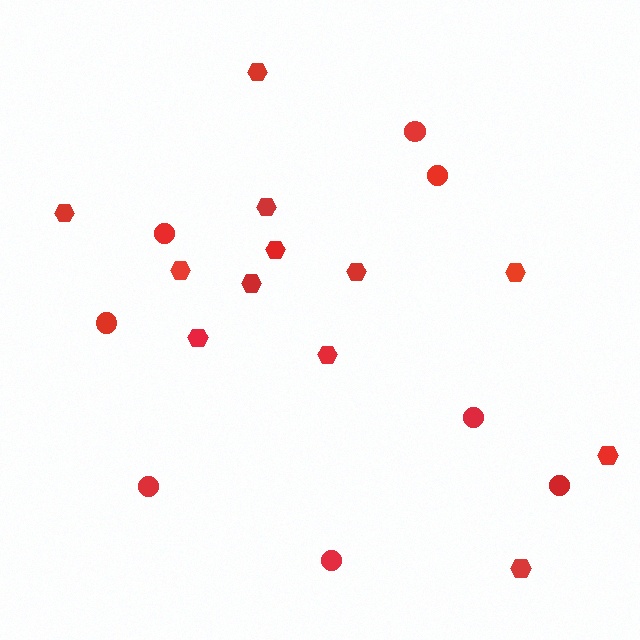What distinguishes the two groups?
There are 2 groups: one group of hexagons (12) and one group of circles (8).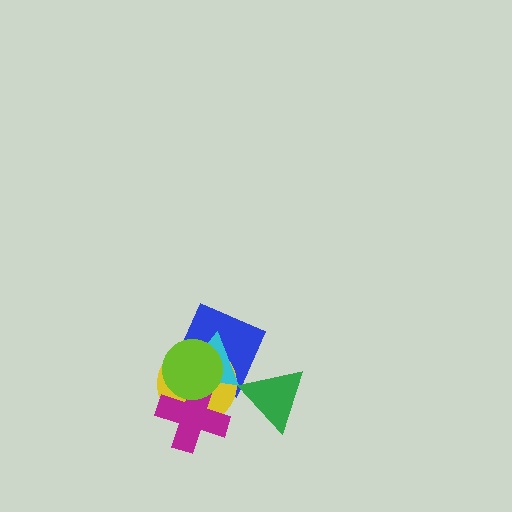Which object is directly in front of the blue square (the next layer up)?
The yellow circle is directly in front of the blue square.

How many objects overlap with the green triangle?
0 objects overlap with the green triangle.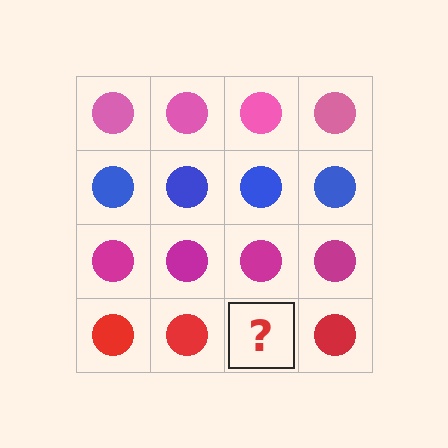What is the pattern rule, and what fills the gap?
The rule is that each row has a consistent color. The gap should be filled with a red circle.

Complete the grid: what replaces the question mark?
The question mark should be replaced with a red circle.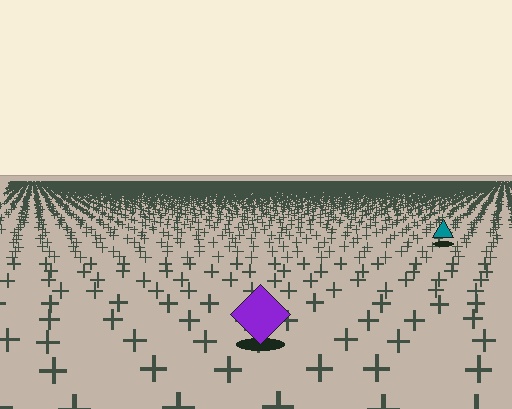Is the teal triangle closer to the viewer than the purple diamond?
No. The purple diamond is closer — you can tell from the texture gradient: the ground texture is coarser near it.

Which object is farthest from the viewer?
The teal triangle is farthest from the viewer. It appears smaller and the ground texture around it is denser.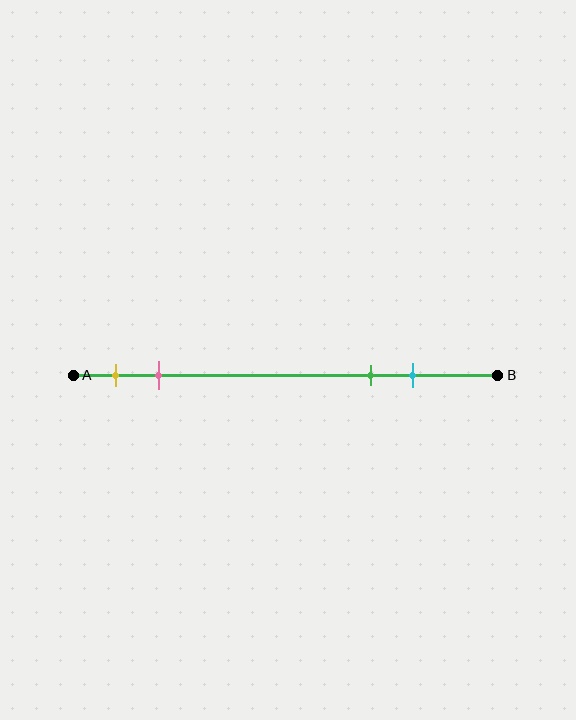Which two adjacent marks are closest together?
The yellow and pink marks are the closest adjacent pair.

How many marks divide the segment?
There are 4 marks dividing the segment.